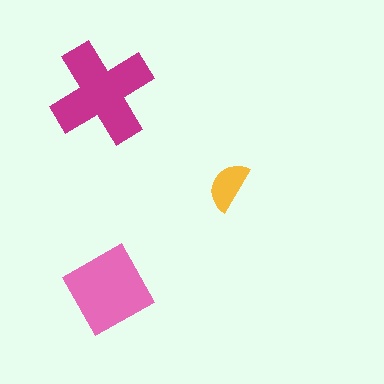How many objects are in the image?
There are 3 objects in the image.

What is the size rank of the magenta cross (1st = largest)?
1st.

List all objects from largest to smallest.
The magenta cross, the pink diamond, the yellow semicircle.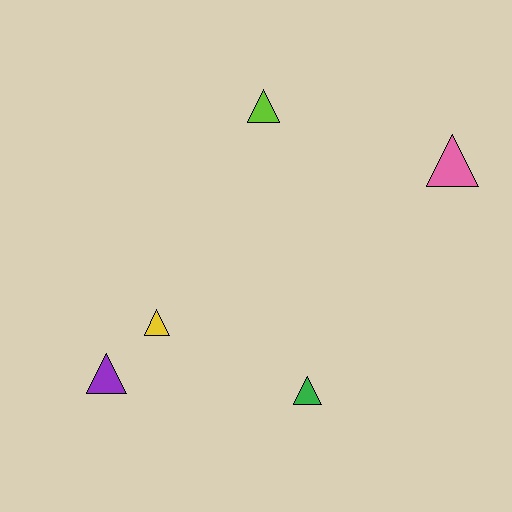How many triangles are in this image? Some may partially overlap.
There are 5 triangles.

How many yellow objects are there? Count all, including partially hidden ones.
There is 1 yellow object.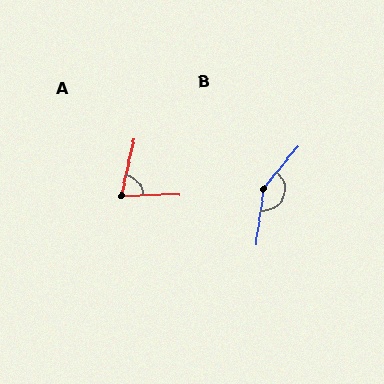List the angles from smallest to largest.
A (76°), B (149°).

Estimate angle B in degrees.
Approximately 149 degrees.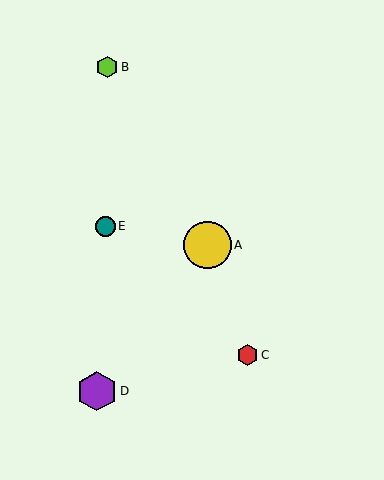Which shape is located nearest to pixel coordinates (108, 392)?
The purple hexagon (labeled D) at (97, 391) is nearest to that location.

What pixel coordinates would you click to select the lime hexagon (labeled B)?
Click at (107, 67) to select the lime hexagon B.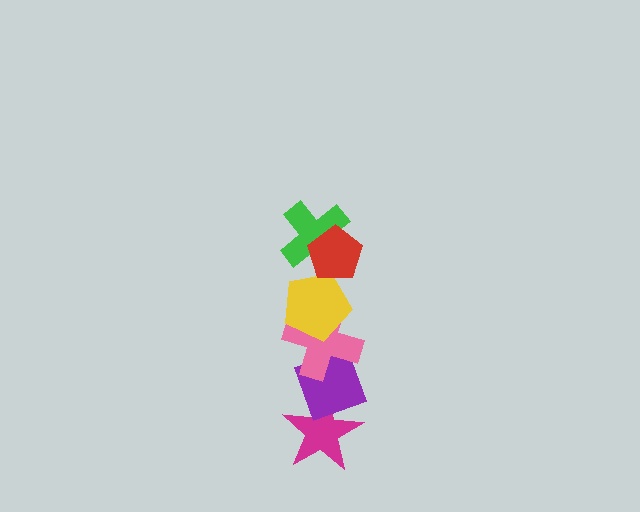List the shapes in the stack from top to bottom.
From top to bottom: the red pentagon, the green cross, the yellow pentagon, the pink cross, the purple diamond, the magenta star.